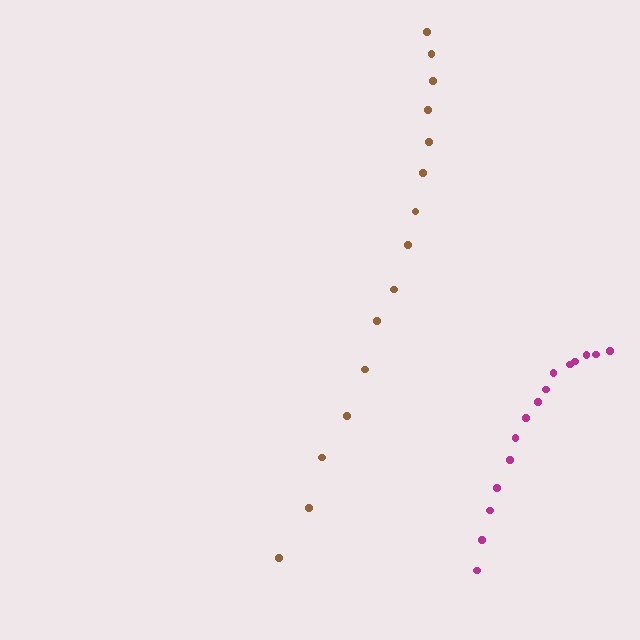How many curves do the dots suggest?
There are 2 distinct paths.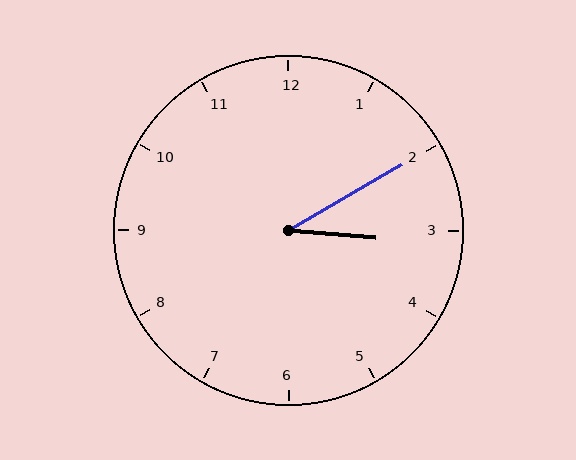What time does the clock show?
3:10.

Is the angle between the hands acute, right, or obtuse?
It is acute.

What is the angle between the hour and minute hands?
Approximately 35 degrees.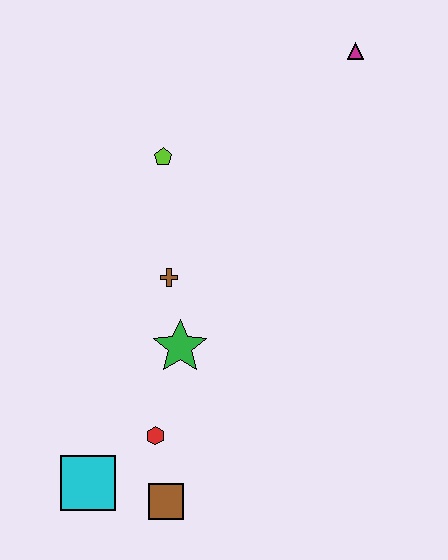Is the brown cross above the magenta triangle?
No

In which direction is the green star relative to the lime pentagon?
The green star is below the lime pentagon.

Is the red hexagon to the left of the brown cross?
Yes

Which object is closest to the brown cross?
The green star is closest to the brown cross.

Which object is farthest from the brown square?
The magenta triangle is farthest from the brown square.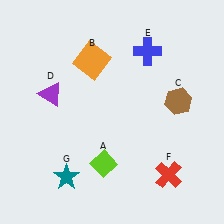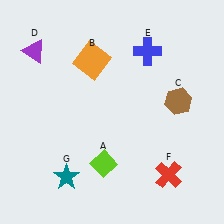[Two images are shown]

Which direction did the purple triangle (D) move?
The purple triangle (D) moved up.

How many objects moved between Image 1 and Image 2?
1 object moved between the two images.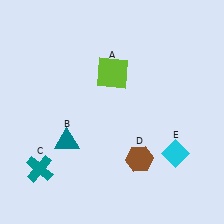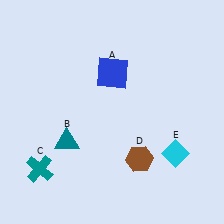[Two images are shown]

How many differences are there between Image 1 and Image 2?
There is 1 difference between the two images.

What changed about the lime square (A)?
In Image 1, A is lime. In Image 2, it changed to blue.